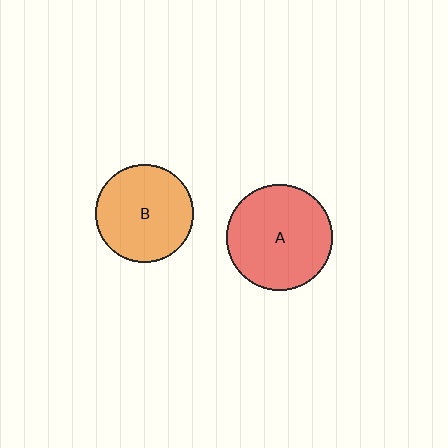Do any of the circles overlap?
No, none of the circles overlap.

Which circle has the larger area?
Circle A (red).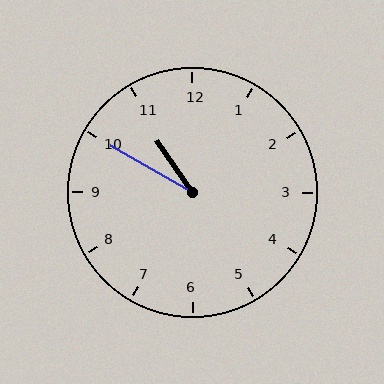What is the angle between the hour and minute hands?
Approximately 25 degrees.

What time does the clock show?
10:50.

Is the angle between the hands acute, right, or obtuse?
It is acute.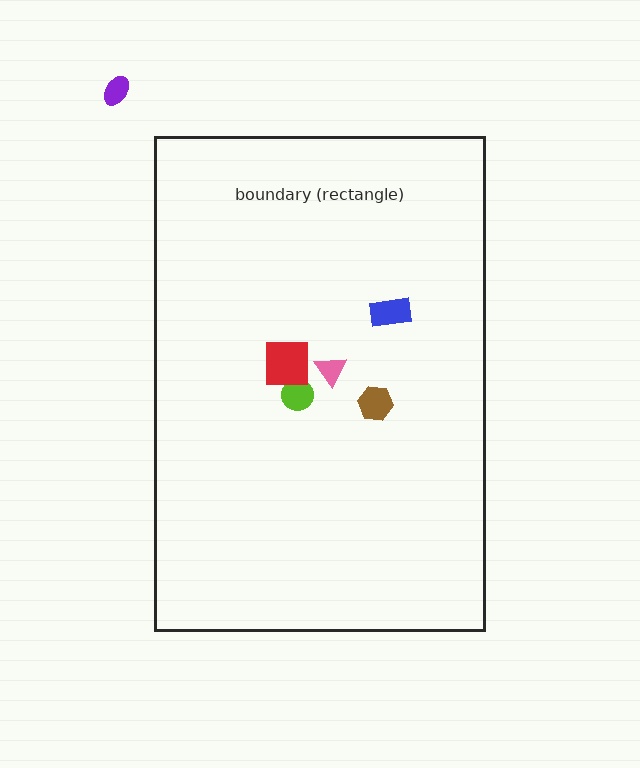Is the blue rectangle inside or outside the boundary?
Inside.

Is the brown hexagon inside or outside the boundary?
Inside.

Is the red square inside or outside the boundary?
Inside.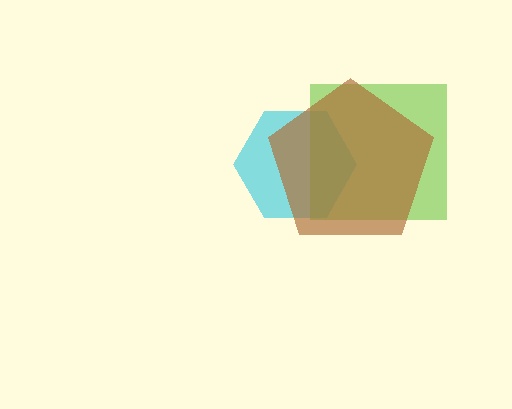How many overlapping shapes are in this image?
There are 3 overlapping shapes in the image.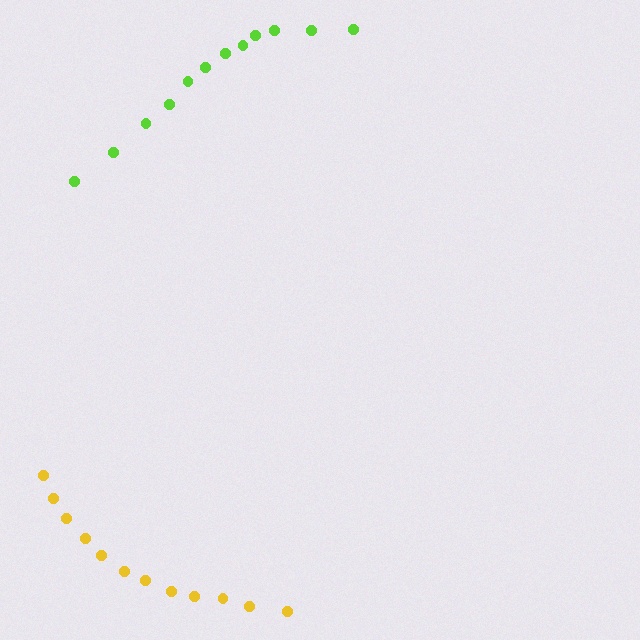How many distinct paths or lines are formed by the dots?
There are 2 distinct paths.